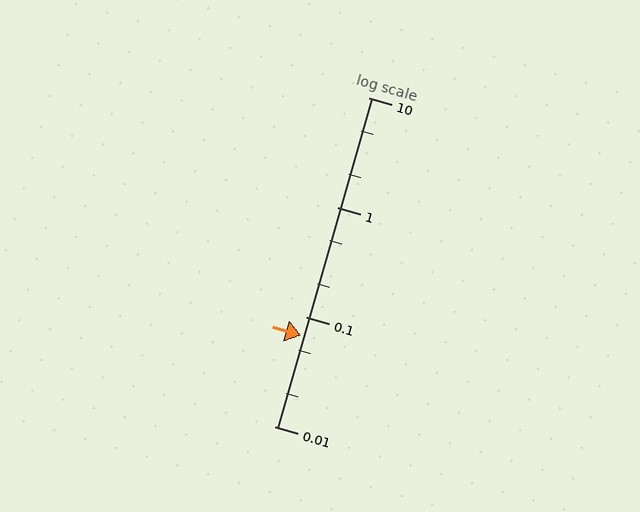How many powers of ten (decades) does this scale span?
The scale spans 3 decades, from 0.01 to 10.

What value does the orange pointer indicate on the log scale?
The pointer indicates approximately 0.068.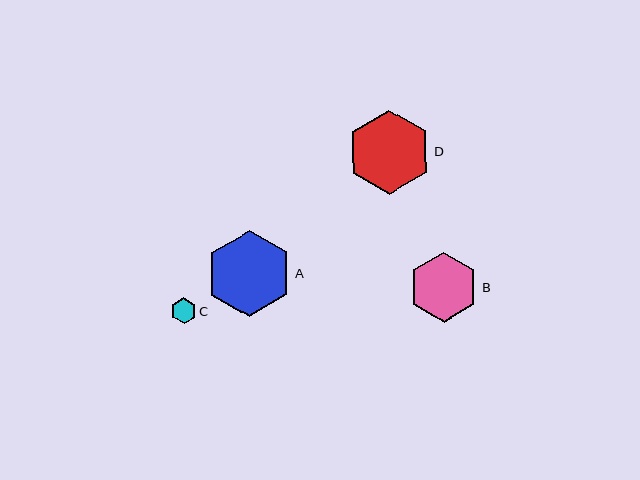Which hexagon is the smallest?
Hexagon C is the smallest with a size of approximately 26 pixels.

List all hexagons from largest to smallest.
From largest to smallest: A, D, B, C.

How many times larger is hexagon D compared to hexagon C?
Hexagon D is approximately 3.2 times the size of hexagon C.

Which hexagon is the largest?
Hexagon A is the largest with a size of approximately 86 pixels.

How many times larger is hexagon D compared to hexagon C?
Hexagon D is approximately 3.2 times the size of hexagon C.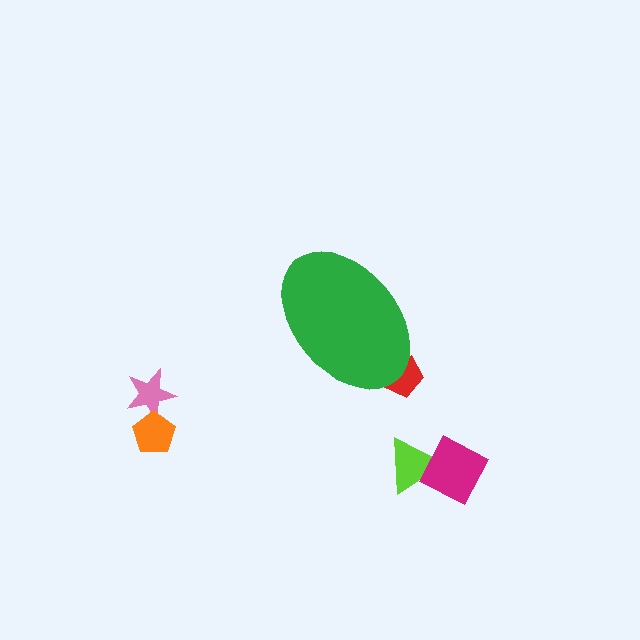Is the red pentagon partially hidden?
Yes, the red pentagon is partially hidden behind the green ellipse.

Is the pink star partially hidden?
No, the pink star is fully visible.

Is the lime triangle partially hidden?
No, the lime triangle is fully visible.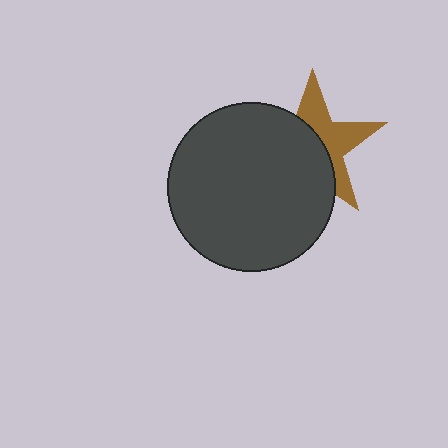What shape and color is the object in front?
The object in front is a dark gray circle.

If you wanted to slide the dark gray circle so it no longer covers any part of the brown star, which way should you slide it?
Slide it toward the lower-left — that is the most direct way to separate the two shapes.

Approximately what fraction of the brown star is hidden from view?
Roughly 56% of the brown star is hidden behind the dark gray circle.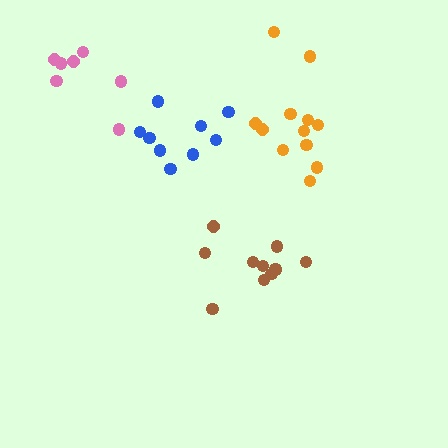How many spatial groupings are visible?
There are 4 spatial groupings.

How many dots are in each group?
Group 1: 7 dots, Group 2: 12 dots, Group 3: 11 dots, Group 4: 9 dots (39 total).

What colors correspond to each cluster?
The clusters are colored: pink, orange, brown, blue.